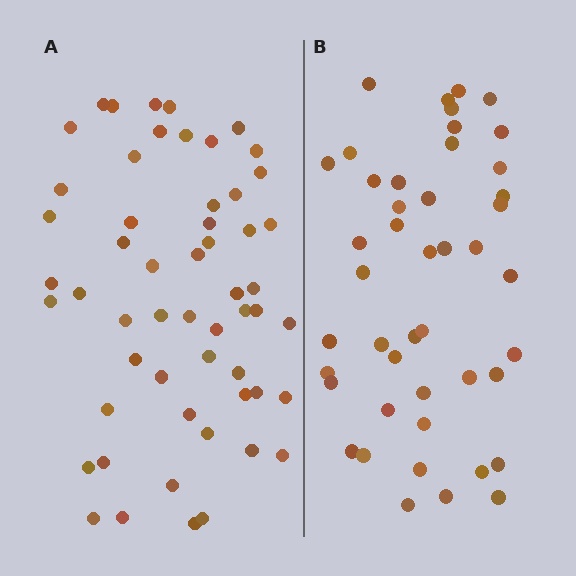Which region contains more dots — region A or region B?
Region A (the left region) has more dots.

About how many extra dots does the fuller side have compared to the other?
Region A has roughly 10 or so more dots than region B.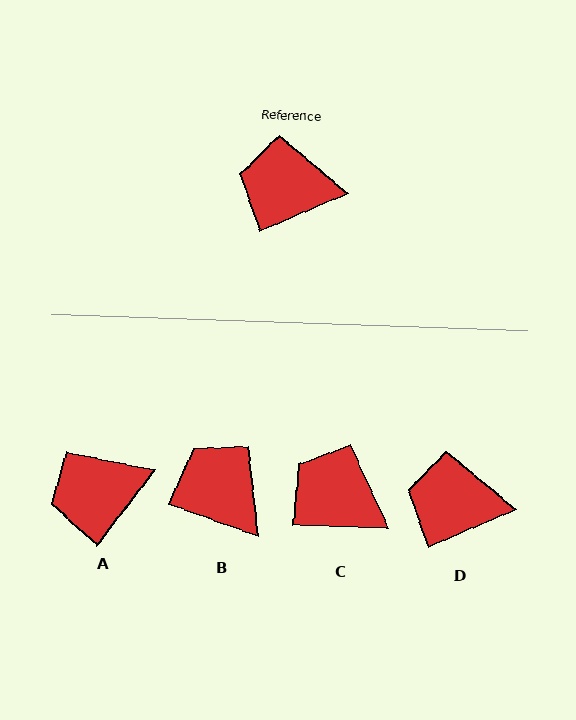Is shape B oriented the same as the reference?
No, it is off by about 43 degrees.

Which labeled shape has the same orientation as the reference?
D.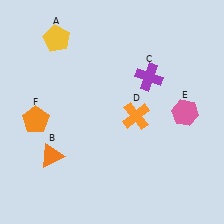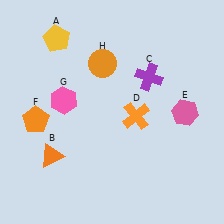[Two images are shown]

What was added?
A pink hexagon (G), an orange circle (H) were added in Image 2.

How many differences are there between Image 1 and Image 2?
There are 2 differences between the two images.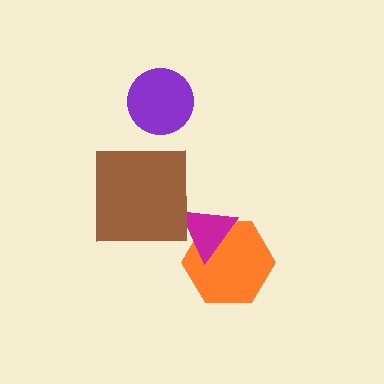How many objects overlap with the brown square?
0 objects overlap with the brown square.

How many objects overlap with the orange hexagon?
1 object overlaps with the orange hexagon.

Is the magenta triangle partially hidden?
No, no other shape covers it.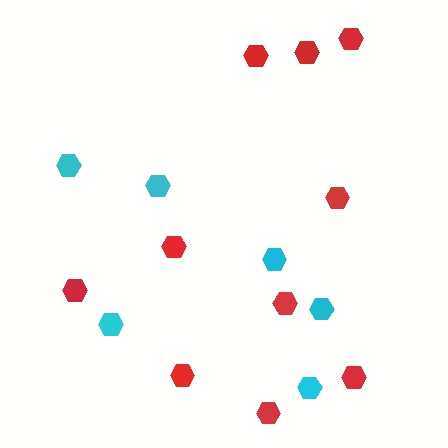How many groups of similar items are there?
There are 2 groups: one group of cyan hexagons (6) and one group of red hexagons (10).